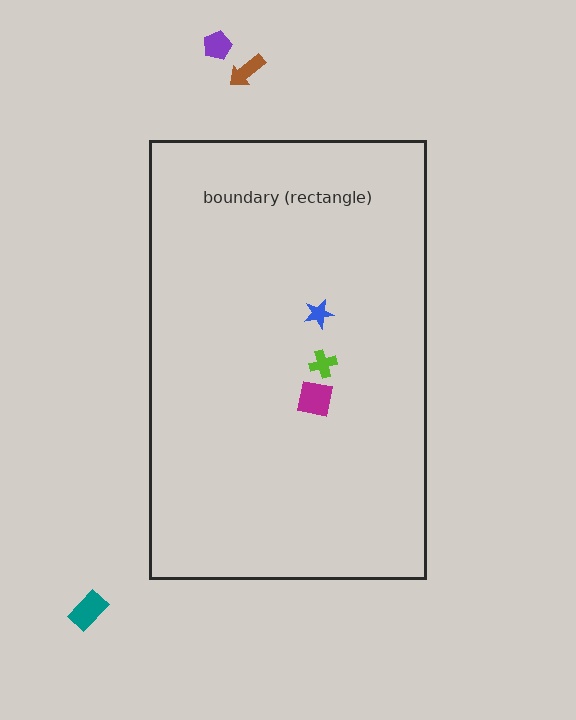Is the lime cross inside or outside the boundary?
Inside.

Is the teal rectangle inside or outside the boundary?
Outside.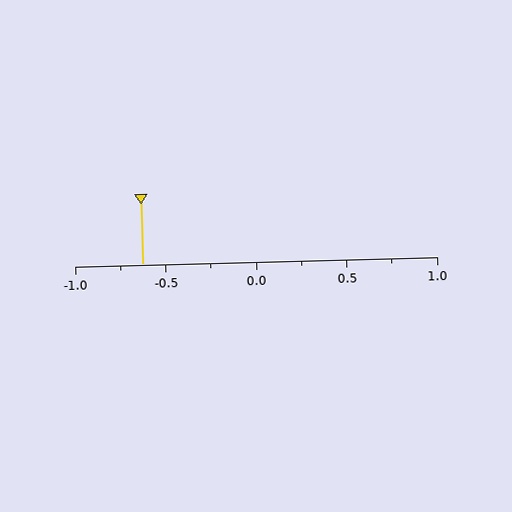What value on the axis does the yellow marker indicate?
The marker indicates approximately -0.62.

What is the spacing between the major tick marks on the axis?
The major ticks are spaced 0.5 apart.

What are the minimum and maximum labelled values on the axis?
The axis runs from -1.0 to 1.0.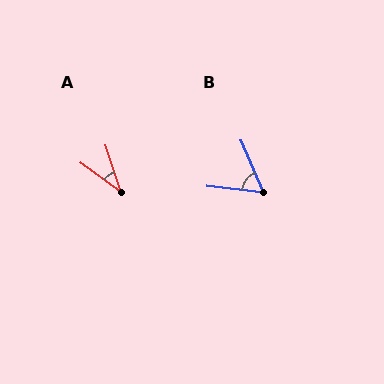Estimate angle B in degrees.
Approximately 60 degrees.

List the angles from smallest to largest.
A (36°), B (60°).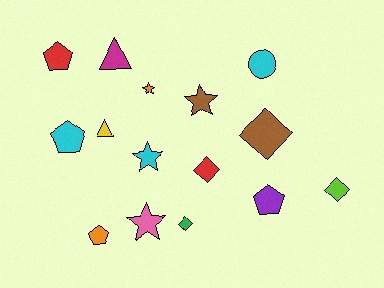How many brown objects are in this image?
There are 2 brown objects.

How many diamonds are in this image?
There are 4 diamonds.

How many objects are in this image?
There are 15 objects.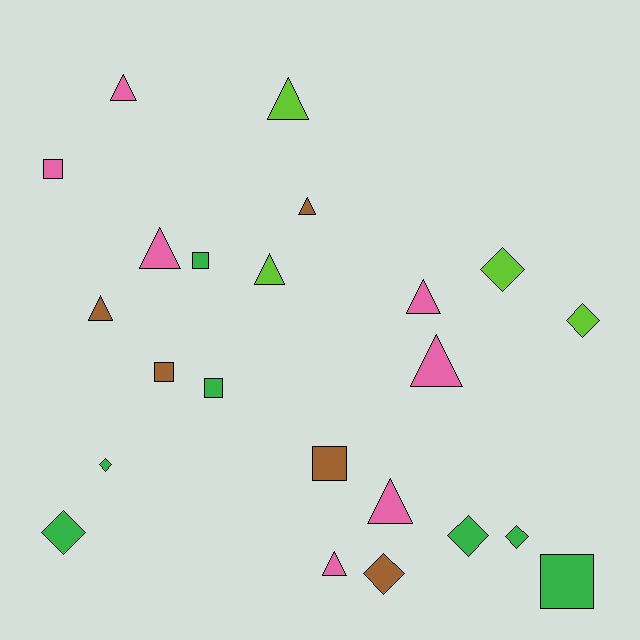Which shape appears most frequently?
Triangle, with 10 objects.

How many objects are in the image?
There are 23 objects.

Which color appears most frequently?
Green, with 7 objects.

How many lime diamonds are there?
There are 2 lime diamonds.